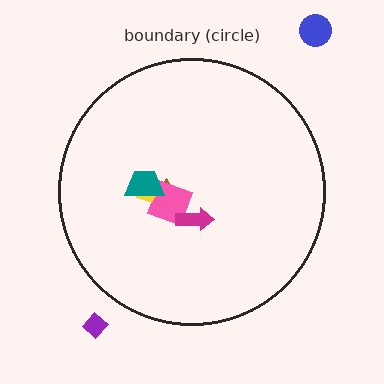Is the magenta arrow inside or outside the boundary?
Inside.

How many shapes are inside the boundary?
5 inside, 2 outside.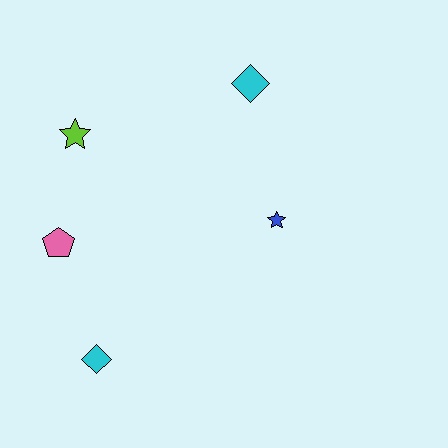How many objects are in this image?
There are 5 objects.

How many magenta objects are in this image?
There are no magenta objects.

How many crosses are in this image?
There are no crosses.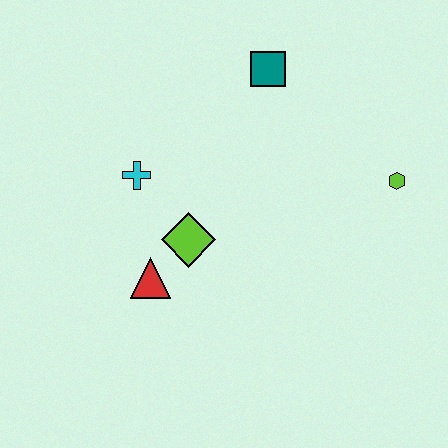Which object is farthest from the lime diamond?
The lime hexagon is farthest from the lime diamond.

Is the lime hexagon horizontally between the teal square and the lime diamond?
No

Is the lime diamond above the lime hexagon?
No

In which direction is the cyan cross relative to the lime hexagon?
The cyan cross is to the left of the lime hexagon.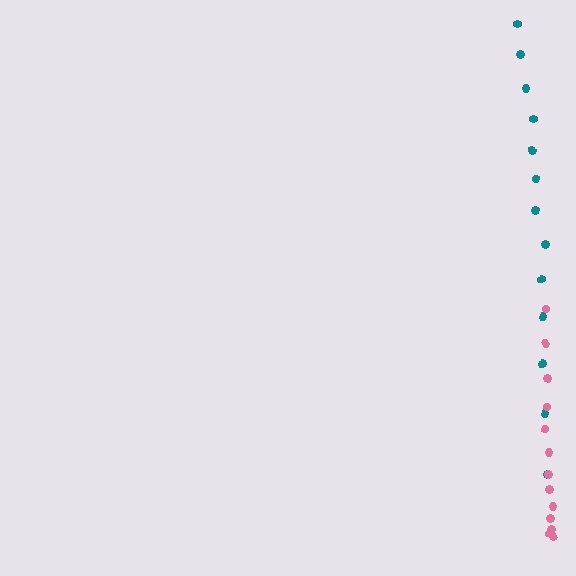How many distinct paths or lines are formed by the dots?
There are 2 distinct paths.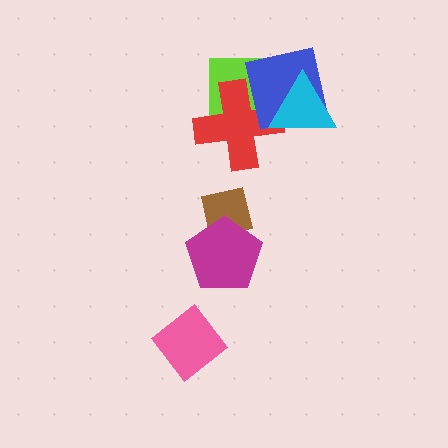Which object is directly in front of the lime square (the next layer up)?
The red cross is directly in front of the lime square.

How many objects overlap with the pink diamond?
0 objects overlap with the pink diamond.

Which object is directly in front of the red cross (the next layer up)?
The blue square is directly in front of the red cross.